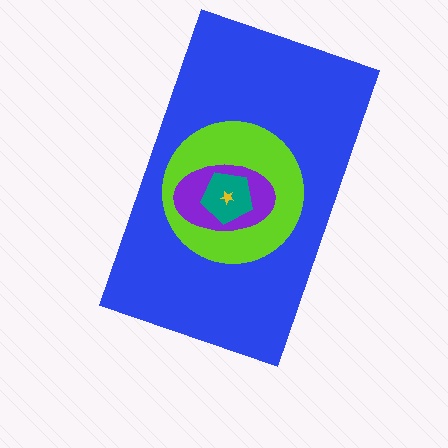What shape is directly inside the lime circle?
The purple ellipse.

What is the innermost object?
The yellow star.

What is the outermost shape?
The blue rectangle.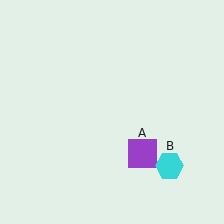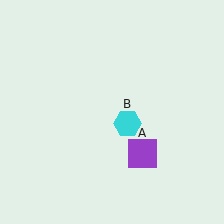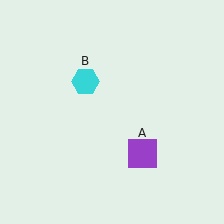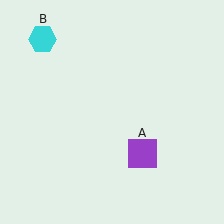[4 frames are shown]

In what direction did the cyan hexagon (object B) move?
The cyan hexagon (object B) moved up and to the left.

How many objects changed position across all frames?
1 object changed position: cyan hexagon (object B).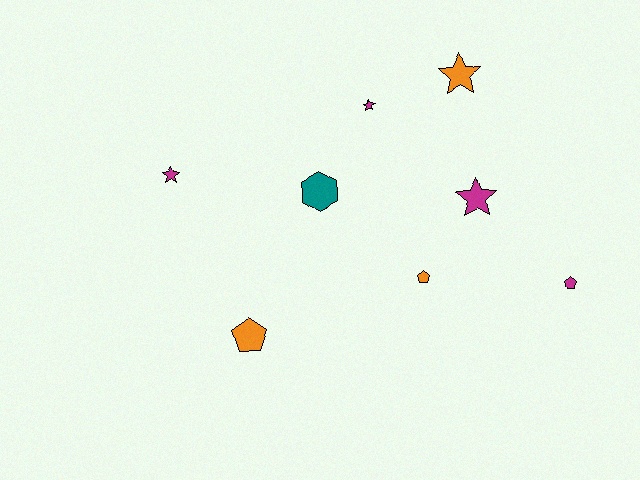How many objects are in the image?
There are 8 objects.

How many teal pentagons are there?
There are no teal pentagons.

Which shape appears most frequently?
Star, with 4 objects.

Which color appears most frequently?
Magenta, with 4 objects.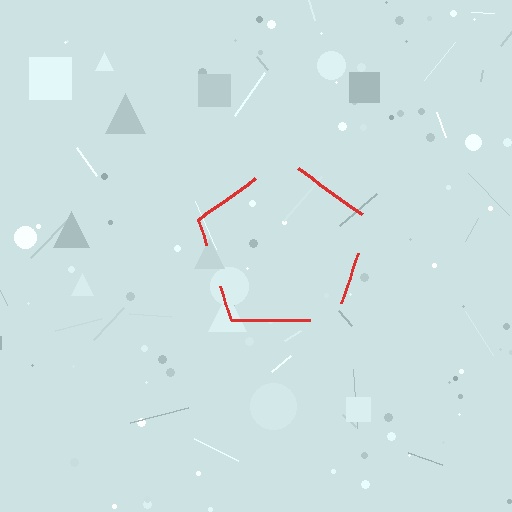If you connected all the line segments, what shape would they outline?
They would outline a pentagon.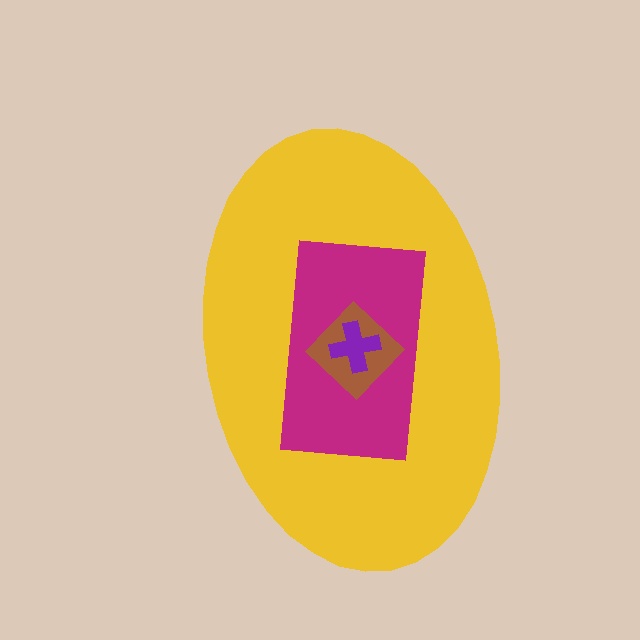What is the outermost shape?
The yellow ellipse.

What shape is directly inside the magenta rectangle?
The brown diamond.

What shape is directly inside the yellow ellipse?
The magenta rectangle.